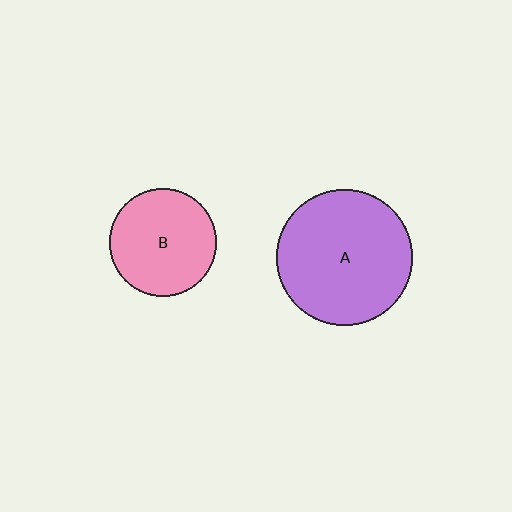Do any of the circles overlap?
No, none of the circles overlap.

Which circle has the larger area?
Circle A (purple).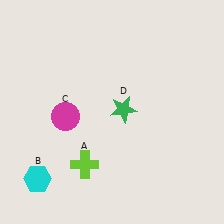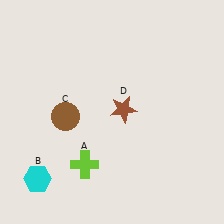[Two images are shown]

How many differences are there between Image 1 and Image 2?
There are 2 differences between the two images.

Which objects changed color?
C changed from magenta to brown. D changed from green to brown.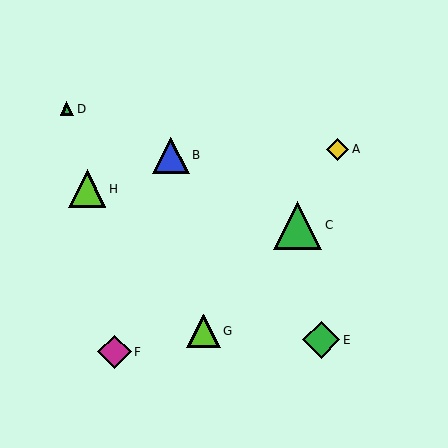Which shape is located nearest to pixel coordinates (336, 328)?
The green diamond (labeled E) at (321, 340) is nearest to that location.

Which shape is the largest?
The green triangle (labeled C) is the largest.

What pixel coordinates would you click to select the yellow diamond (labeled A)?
Click at (338, 149) to select the yellow diamond A.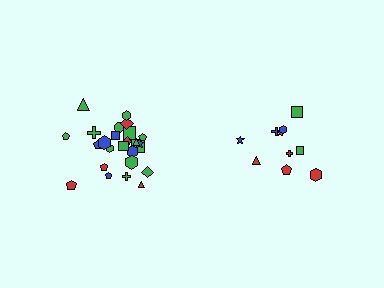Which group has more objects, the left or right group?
The left group.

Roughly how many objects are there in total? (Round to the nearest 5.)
Roughly 35 objects in total.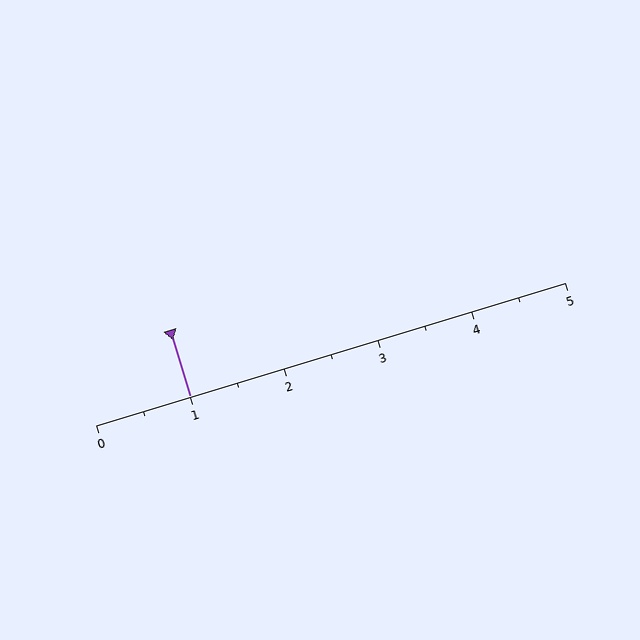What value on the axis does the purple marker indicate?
The marker indicates approximately 1.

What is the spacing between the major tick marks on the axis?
The major ticks are spaced 1 apart.